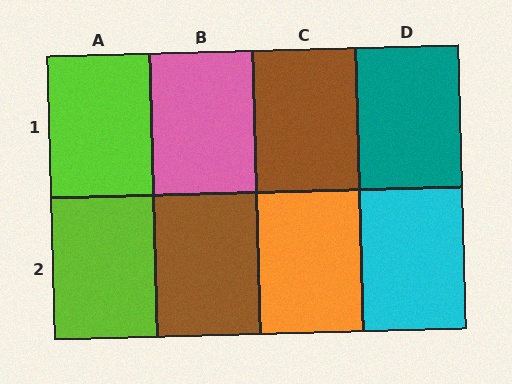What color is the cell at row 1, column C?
Brown.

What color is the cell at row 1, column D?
Teal.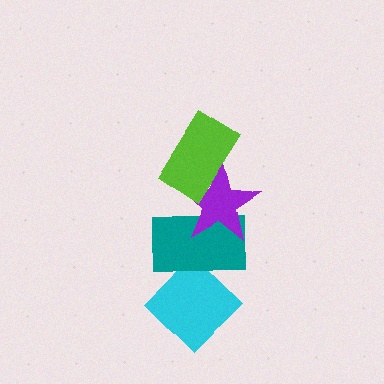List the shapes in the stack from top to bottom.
From top to bottom: the lime rectangle, the purple star, the teal rectangle, the cyan diamond.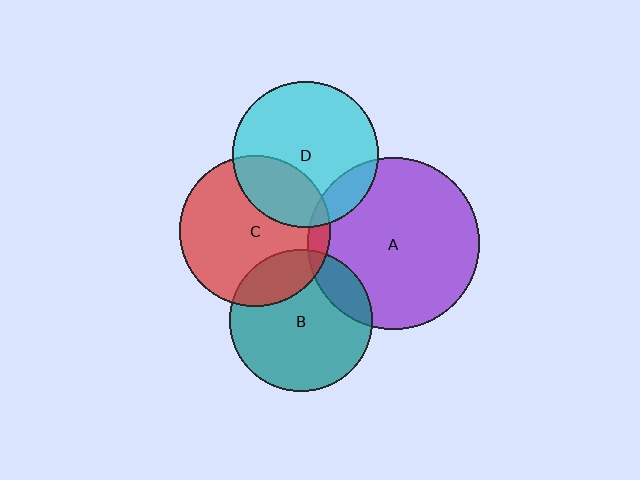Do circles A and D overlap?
Yes.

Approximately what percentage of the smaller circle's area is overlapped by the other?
Approximately 15%.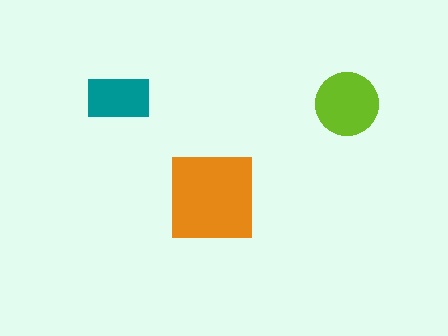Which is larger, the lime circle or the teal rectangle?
The lime circle.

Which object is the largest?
The orange square.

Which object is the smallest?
The teal rectangle.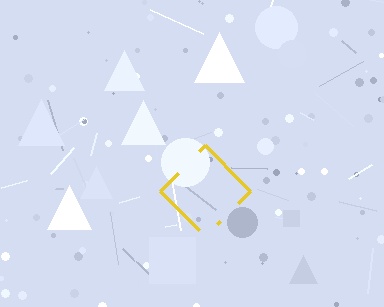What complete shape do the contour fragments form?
The contour fragments form a diamond.